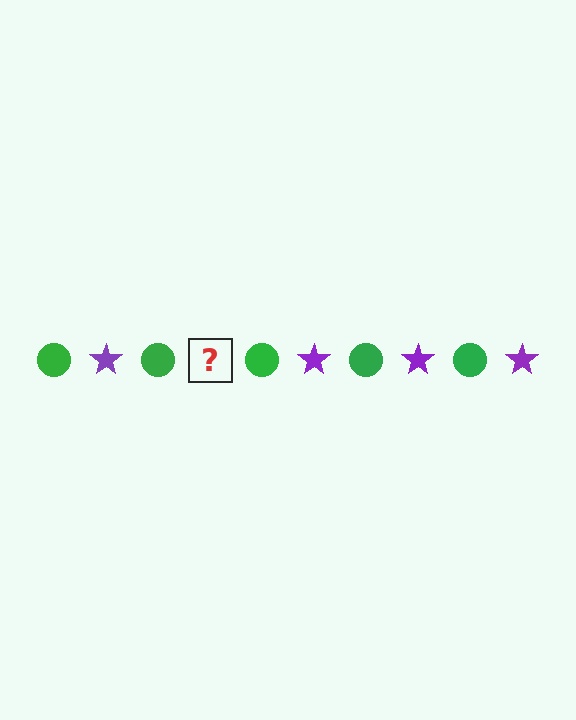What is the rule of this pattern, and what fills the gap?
The rule is that the pattern alternates between green circle and purple star. The gap should be filled with a purple star.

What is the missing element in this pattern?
The missing element is a purple star.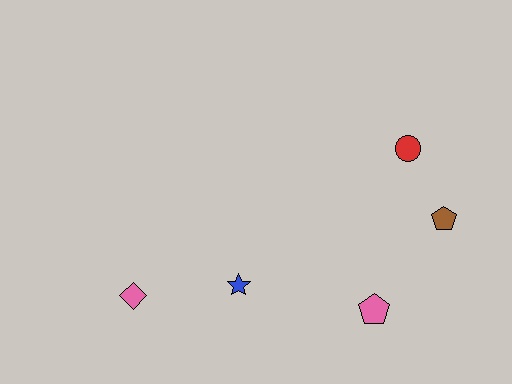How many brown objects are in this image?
There is 1 brown object.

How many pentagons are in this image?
There are 2 pentagons.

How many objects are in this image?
There are 5 objects.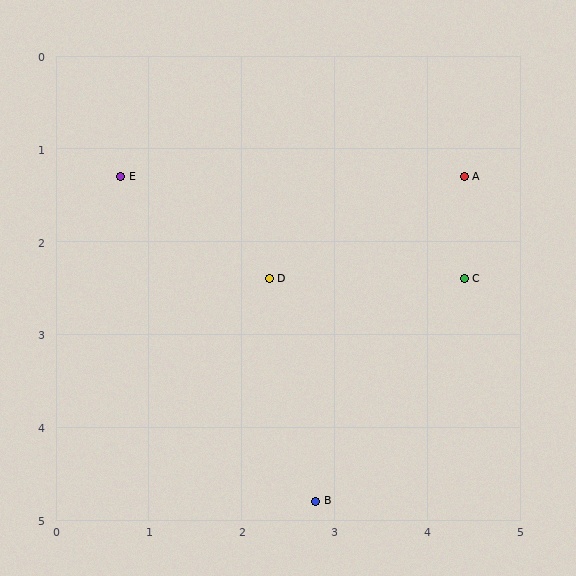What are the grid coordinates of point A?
Point A is at approximately (4.4, 1.3).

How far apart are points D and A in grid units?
Points D and A are about 2.4 grid units apart.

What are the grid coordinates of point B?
Point B is at approximately (2.8, 4.8).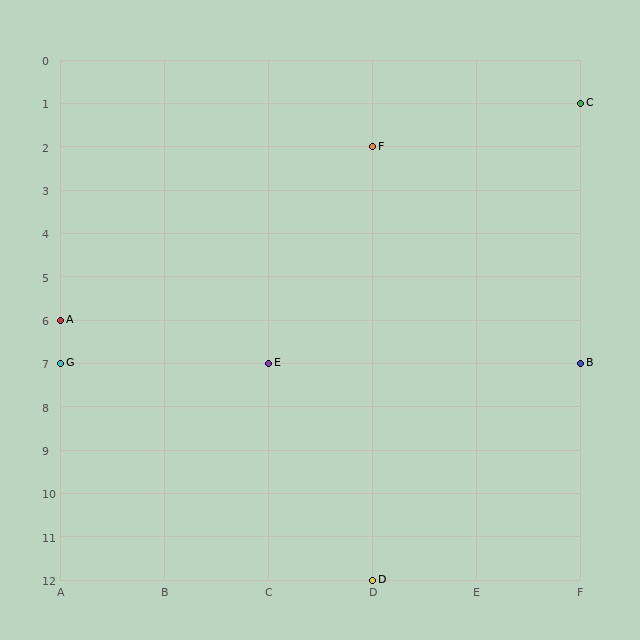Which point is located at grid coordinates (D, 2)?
Point F is at (D, 2).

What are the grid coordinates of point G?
Point G is at grid coordinates (A, 7).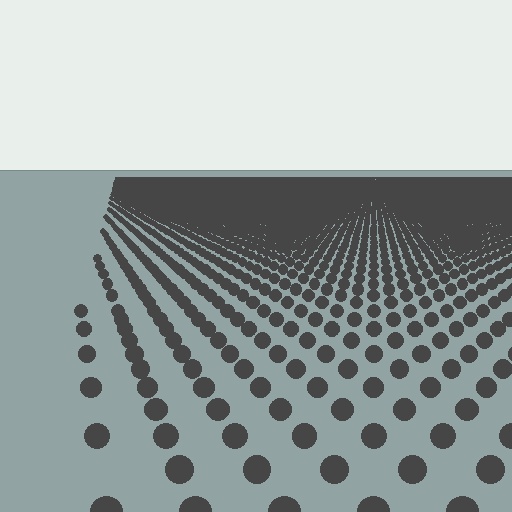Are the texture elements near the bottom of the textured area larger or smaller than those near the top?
Larger. Near the bottom, elements are closer to the viewer and appear at a bigger on-screen size.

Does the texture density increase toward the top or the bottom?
Density increases toward the top.